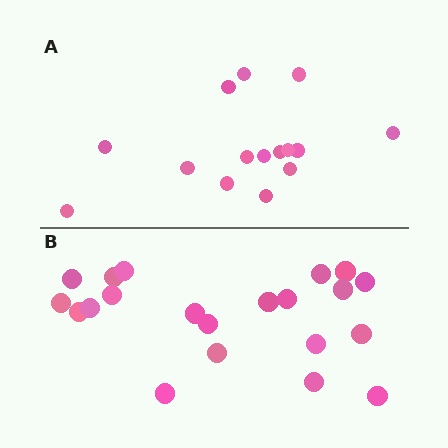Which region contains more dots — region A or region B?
Region B (the bottom region) has more dots.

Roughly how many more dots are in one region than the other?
Region B has about 6 more dots than region A.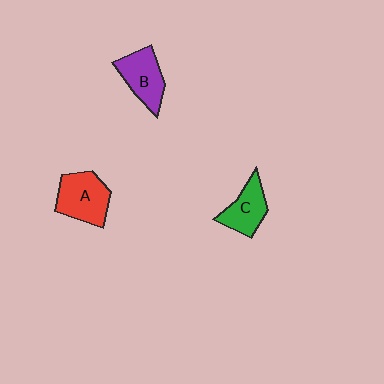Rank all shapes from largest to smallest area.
From largest to smallest: A (red), B (purple), C (green).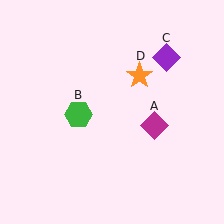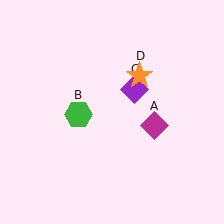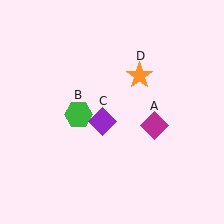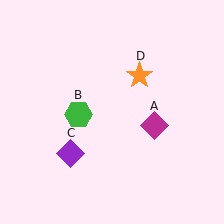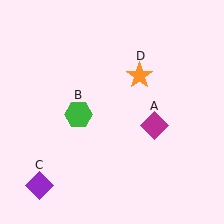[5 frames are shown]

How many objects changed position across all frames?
1 object changed position: purple diamond (object C).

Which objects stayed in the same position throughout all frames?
Magenta diamond (object A) and green hexagon (object B) and orange star (object D) remained stationary.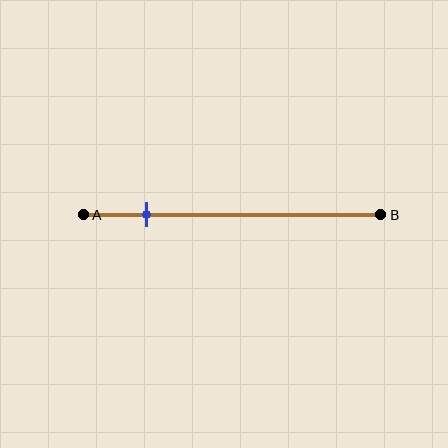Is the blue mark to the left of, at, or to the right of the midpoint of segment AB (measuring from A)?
The blue mark is to the left of the midpoint of segment AB.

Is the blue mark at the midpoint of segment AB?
No, the mark is at about 20% from A, not at the 50% midpoint.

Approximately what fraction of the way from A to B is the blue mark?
The blue mark is approximately 20% of the way from A to B.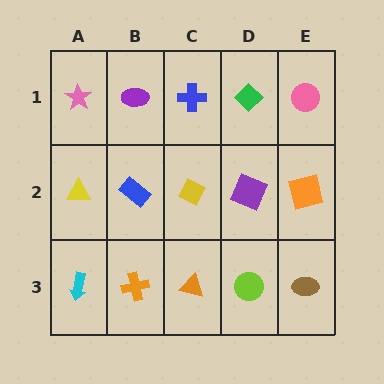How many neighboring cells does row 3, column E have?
2.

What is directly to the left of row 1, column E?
A green diamond.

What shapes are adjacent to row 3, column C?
A yellow diamond (row 2, column C), an orange cross (row 3, column B), a lime circle (row 3, column D).